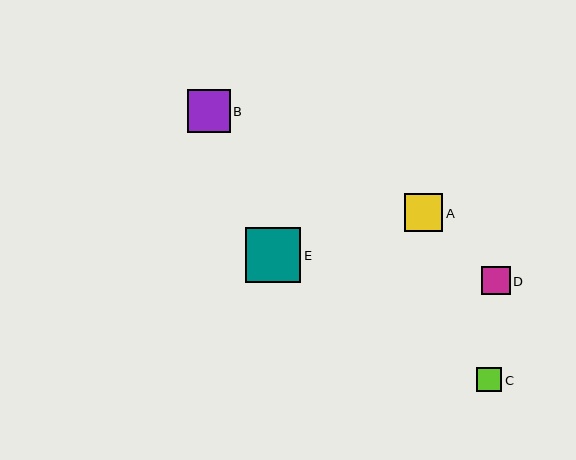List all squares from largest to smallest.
From largest to smallest: E, B, A, D, C.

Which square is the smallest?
Square C is the smallest with a size of approximately 25 pixels.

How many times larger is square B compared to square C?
Square B is approximately 1.7 times the size of square C.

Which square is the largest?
Square E is the largest with a size of approximately 55 pixels.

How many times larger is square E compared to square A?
Square E is approximately 1.4 times the size of square A.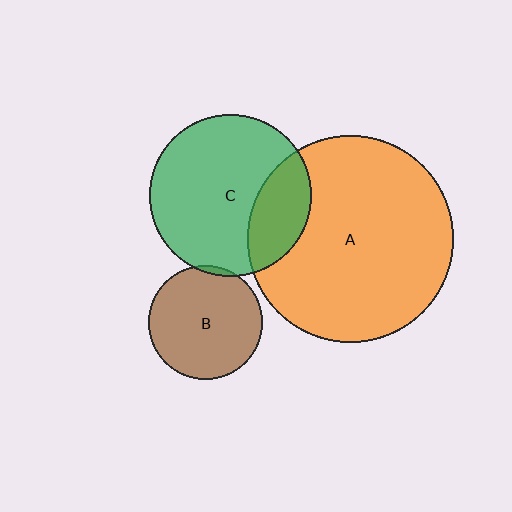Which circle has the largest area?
Circle A (orange).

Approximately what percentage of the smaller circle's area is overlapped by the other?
Approximately 5%.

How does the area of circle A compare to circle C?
Approximately 1.6 times.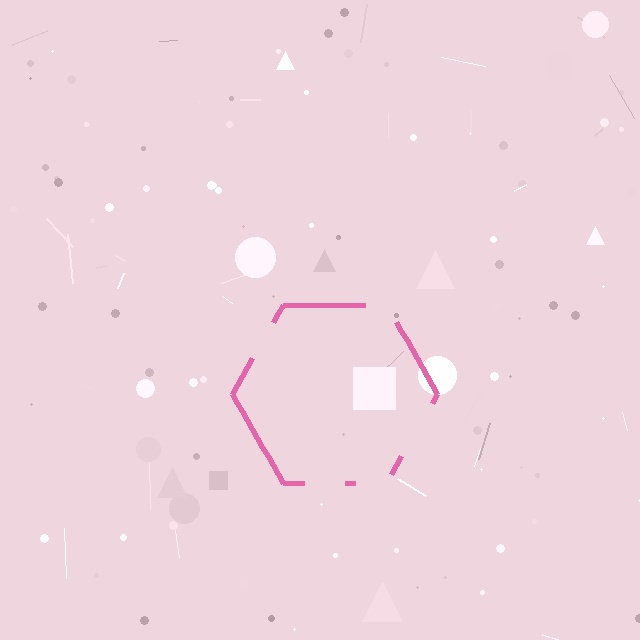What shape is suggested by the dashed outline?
The dashed outline suggests a hexagon.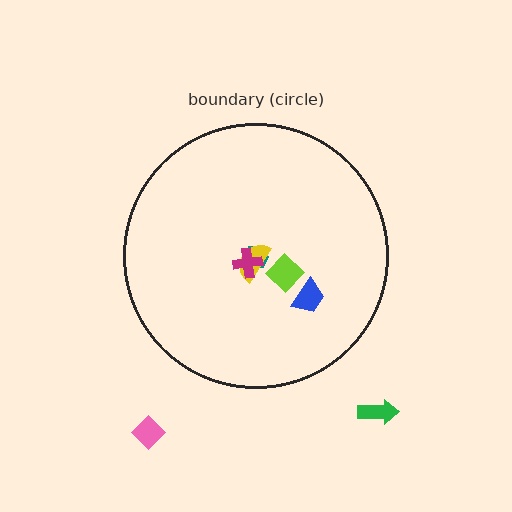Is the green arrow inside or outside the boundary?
Outside.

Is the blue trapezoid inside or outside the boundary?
Inside.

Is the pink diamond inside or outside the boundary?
Outside.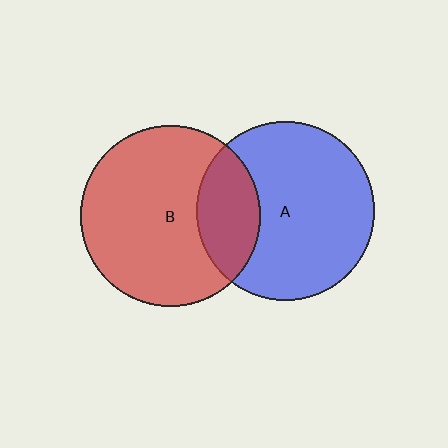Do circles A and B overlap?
Yes.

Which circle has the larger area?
Circle B (red).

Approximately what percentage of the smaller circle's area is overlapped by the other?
Approximately 25%.